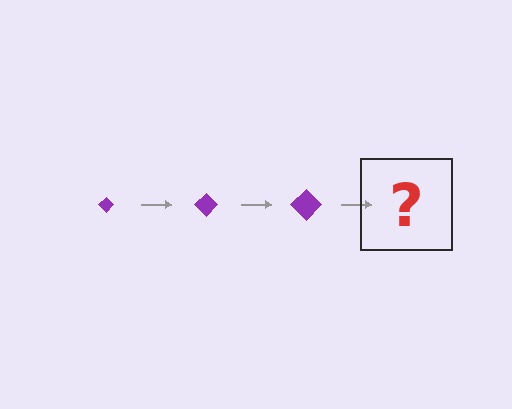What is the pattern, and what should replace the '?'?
The pattern is that the diamond gets progressively larger each step. The '?' should be a purple diamond, larger than the previous one.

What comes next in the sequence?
The next element should be a purple diamond, larger than the previous one.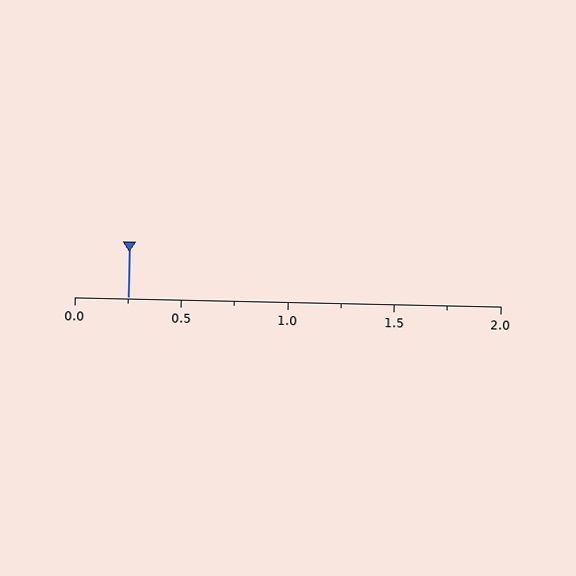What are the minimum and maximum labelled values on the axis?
The axis runs from 0.0 to 2.0.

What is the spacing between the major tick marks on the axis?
The major ticks are spaced 0.5 apart.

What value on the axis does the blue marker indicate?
The marker indicates approximately 0.25.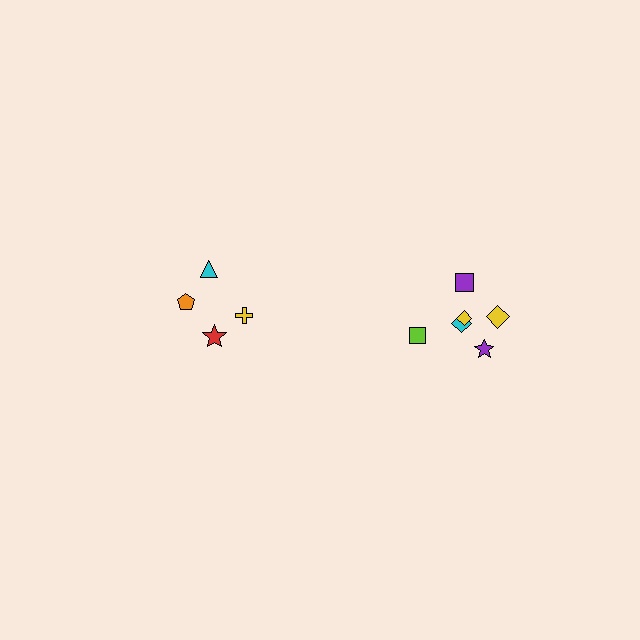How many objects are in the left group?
There are 4 objects.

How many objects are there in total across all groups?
There are 10 objects.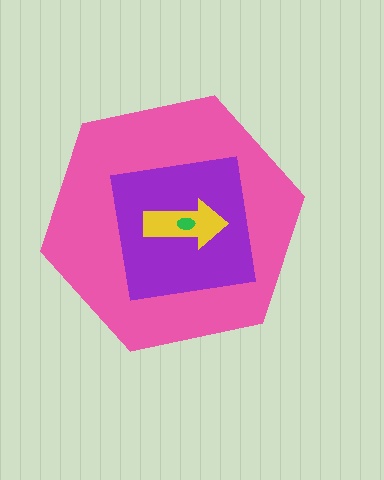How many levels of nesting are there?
4.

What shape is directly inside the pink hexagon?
The purple square.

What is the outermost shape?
The pink hexagon.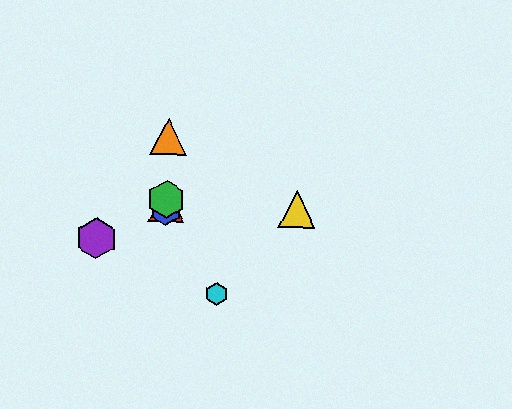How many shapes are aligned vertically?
4 shapes (the red triangle, the blue hexagon, the green hexagon, the orange triangle) are aligned vertically.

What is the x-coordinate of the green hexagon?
The green hexagon is at x≈166.